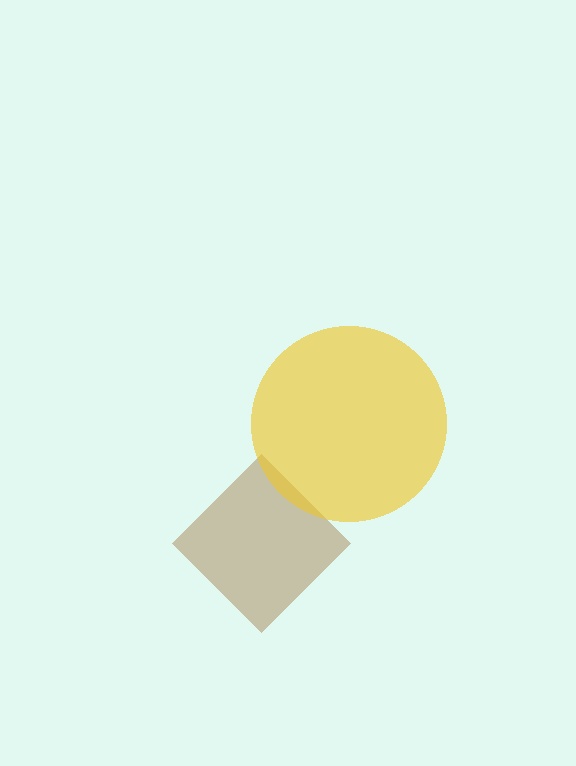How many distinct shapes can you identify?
There are 2 distinct shapes: a brown diamond, a yellow circle.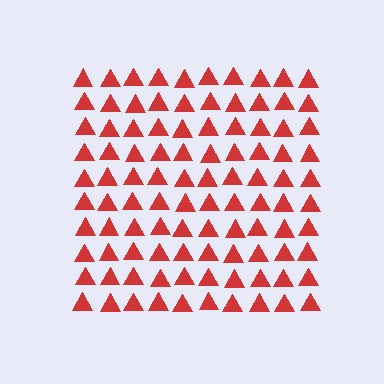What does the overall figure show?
The overall figure shows a square.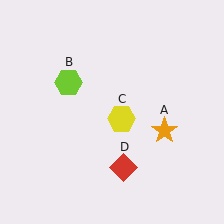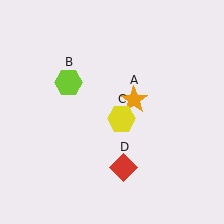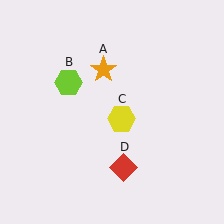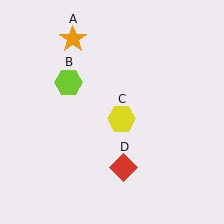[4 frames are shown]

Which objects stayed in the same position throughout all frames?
Lime hexagon (object B) and yellow hexagon (object C) and red diamond (object D) remained stationary.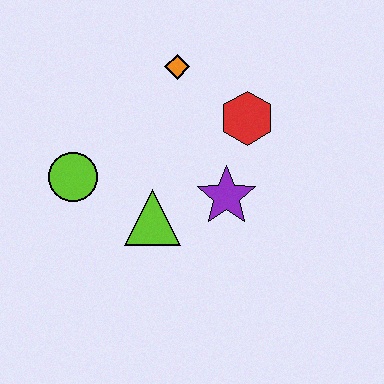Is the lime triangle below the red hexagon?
Yes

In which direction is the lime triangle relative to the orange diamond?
The lime triangle is below the orange diamond.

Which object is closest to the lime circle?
The lime triangle is closest to the lime circle.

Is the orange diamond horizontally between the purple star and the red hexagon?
No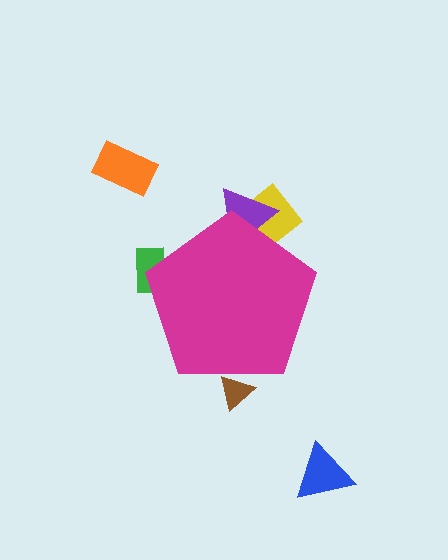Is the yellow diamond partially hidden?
Yes, the yellow diamond is partially hidden behind the magenta pentagon.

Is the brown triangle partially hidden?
Yes, the brown triangle is partially hidden behind the magenta pentagon.